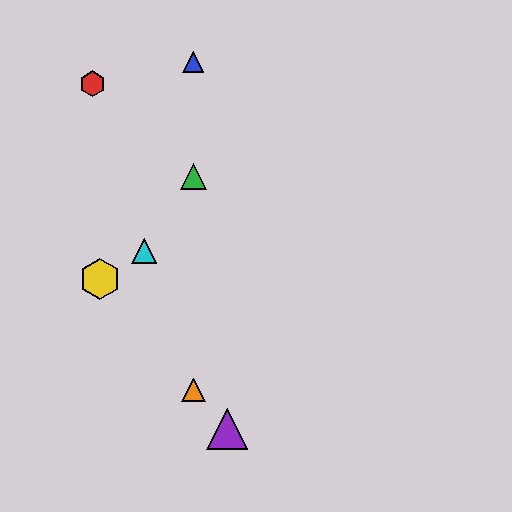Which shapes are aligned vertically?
The blue triangle, the green triangle, the orange triangle are aligned vertically.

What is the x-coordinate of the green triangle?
The green triangle is at x≈193.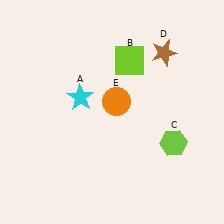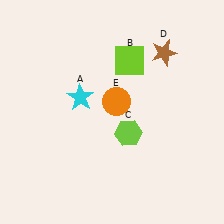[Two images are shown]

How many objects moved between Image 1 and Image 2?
1 object moved between the two images.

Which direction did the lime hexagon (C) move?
The lime hexagon (C) moved left.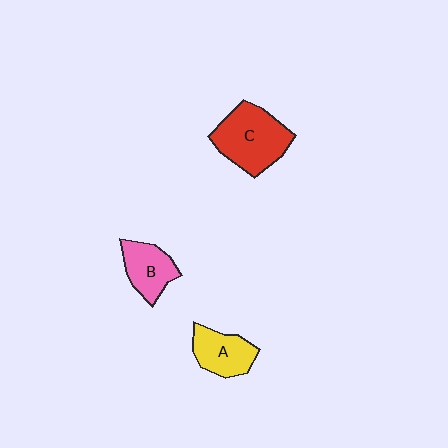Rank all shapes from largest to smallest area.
From largest to smallest: C (red), A (yellow), B (pink).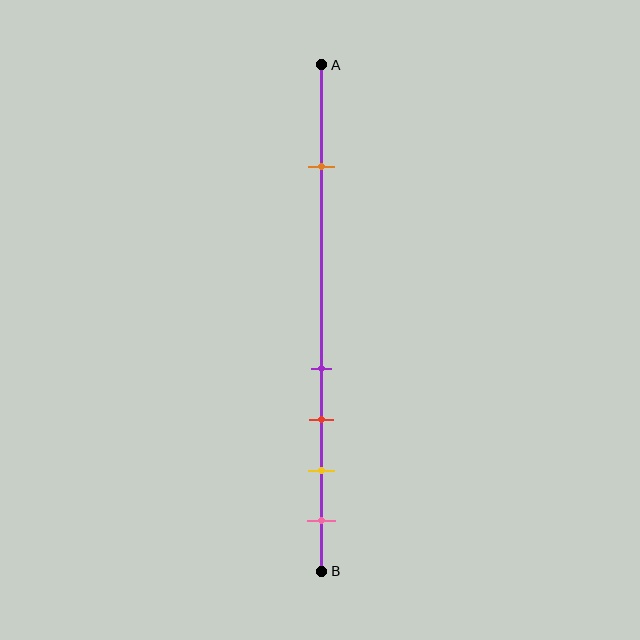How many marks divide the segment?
There are 5 marks dividing the segment.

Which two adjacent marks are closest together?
The purple and red marks are the closest adjacent pair.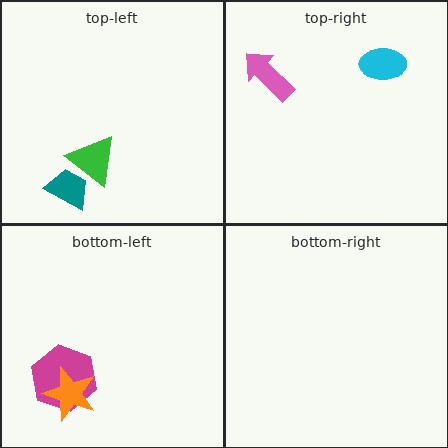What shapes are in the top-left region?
The teal trapezoid, the green triangle.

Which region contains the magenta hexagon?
The bottom-left region.